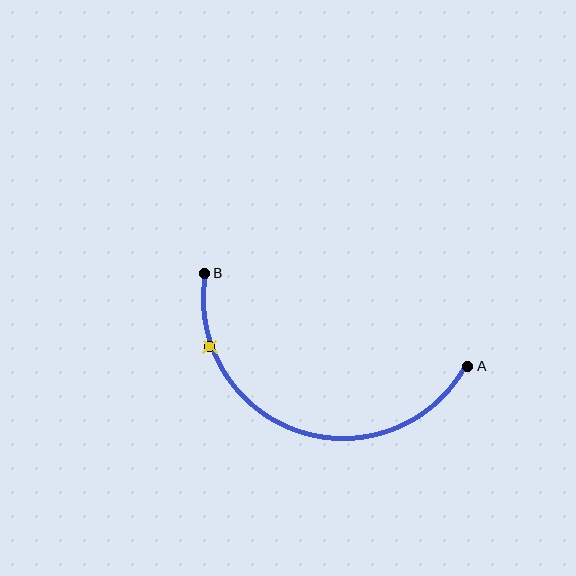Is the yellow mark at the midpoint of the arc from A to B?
No. The yellow mark lies on the arc but is closer to endpoint B. The arc midpoint would be at the point on the curve equidistant along the arc from both A and B.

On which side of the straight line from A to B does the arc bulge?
The arc bulges below the straight line connecting A and B.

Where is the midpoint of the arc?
The arc midpoint is the point on the curve farthest from the straight line joining A and B. It sits below that line.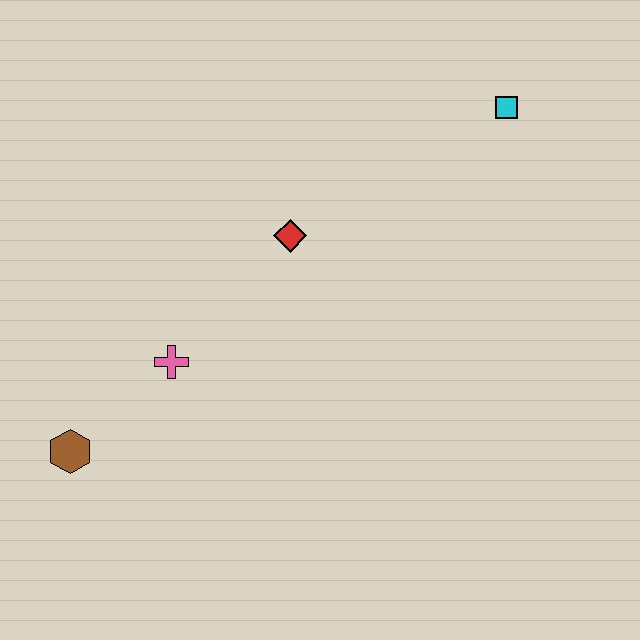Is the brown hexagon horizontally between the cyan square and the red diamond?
No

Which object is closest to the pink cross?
The brown hexagon is closest to the pink cross.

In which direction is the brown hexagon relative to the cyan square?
The brown hexagon is to the left of the cyan square.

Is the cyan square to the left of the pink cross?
No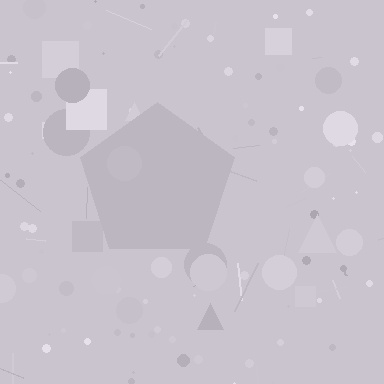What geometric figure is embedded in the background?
A pentagon is embedded in the background.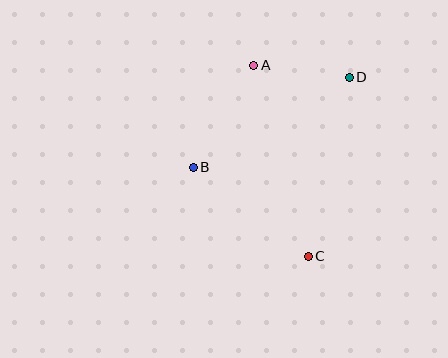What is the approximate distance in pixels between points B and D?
The distance between B and D is approximately 180 pixels.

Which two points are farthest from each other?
Points A and C are farthest from each other.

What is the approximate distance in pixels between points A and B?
The distance between A and B is approximately 118 pixels.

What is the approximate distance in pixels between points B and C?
The distance between B and C is approximately 145 pixels.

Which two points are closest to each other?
Points A and D are closest to each other.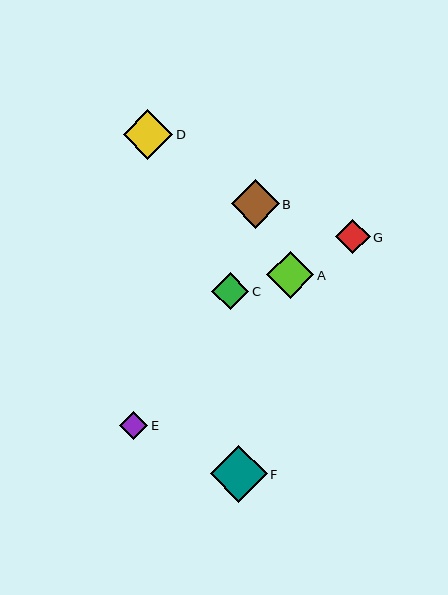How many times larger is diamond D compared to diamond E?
Diamond D is approximately 1.8 times the size of diamond E.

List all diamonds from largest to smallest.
From largest to smallest: F, D, B, A, C, G, E.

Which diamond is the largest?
Diamond F is the largest with a size of approximately 57 pixels.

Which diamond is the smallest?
Diamond E is the smallest with a size of approximately 28 pixels.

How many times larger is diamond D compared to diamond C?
Diamond D is approximately 1.3 times the size of diamond C.